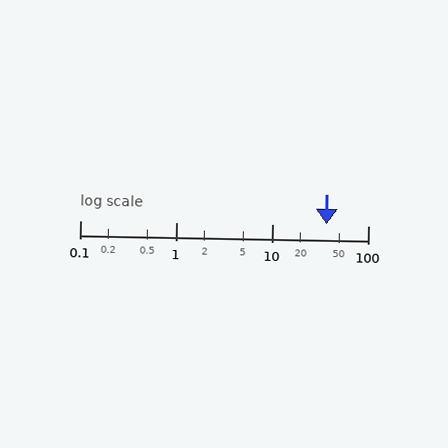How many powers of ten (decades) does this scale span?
The scale spans 3 decades, from 0.1 to 100.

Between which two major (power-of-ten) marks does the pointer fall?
The pointer is between 10 and 100.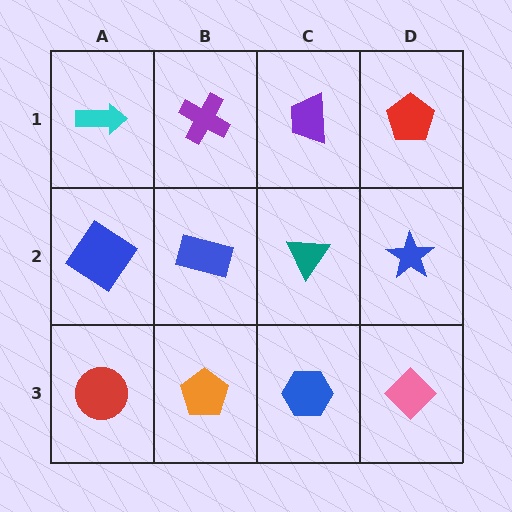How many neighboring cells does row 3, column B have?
3.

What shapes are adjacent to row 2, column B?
A purple cross (row 1, column B), an orange pentagon (row 3, column B), a blue diamond (row 2, column A), a teal triangle (row 2, column C).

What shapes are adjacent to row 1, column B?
A blue rectangle (row 2, column B), a cyan arrow (row 1, column A), a purple trapezoid (row 1, column C).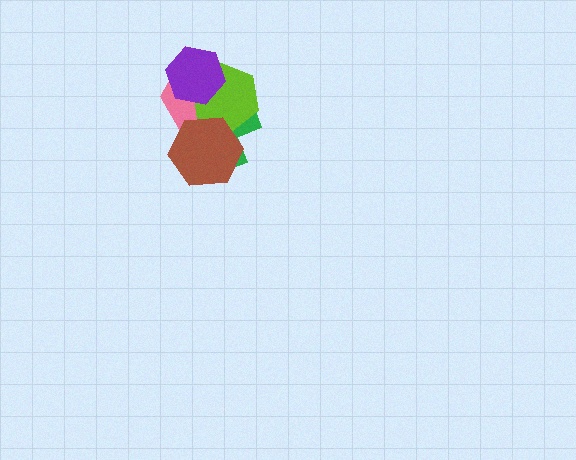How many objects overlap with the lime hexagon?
4 objects overlap with the lime hexagon.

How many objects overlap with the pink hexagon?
4 objects overlap with the pink hexagon.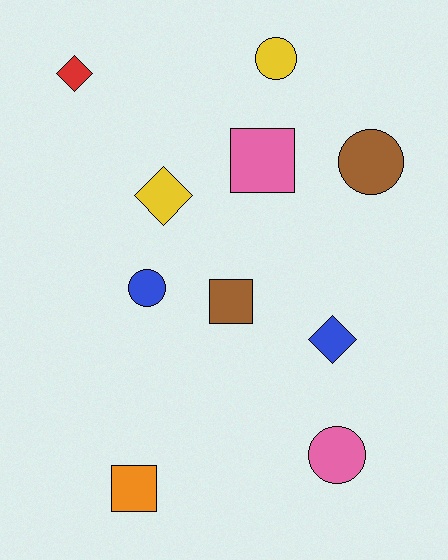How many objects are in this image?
There are 10 objects.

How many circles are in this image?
There are 4 circles.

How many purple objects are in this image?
There are no purple objects.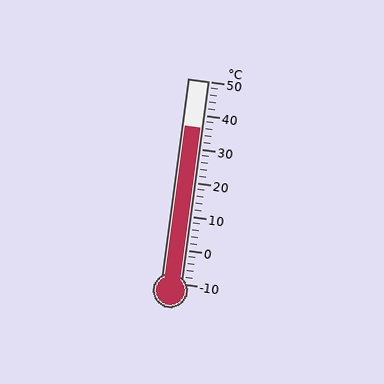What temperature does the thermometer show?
The thermometer shows approximately 36°C.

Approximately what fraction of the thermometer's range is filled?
The thermometer is filled to approximately 75% of its range.